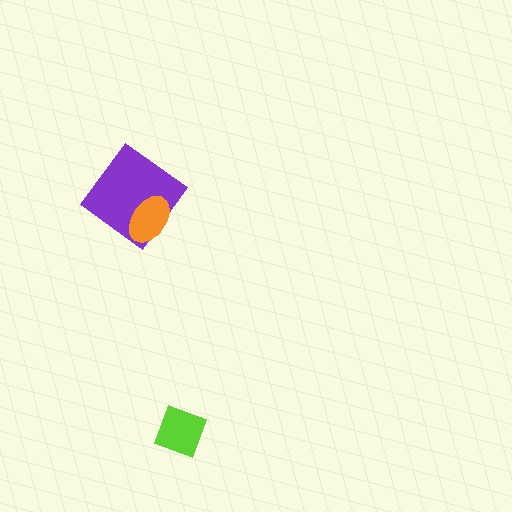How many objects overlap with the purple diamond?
1 object overlaps with the purple diamond.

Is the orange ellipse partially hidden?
No, no other shape covers it.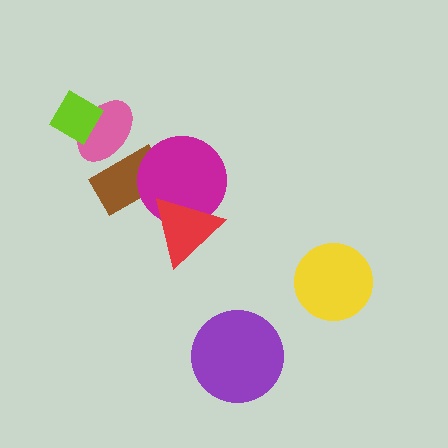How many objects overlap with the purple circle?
0 objects overlap with the purple circle.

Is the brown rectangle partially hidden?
Yes, it is partially covered by another shape.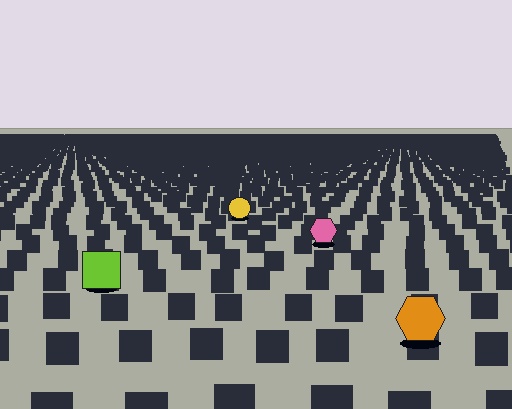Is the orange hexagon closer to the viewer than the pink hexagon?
Yes. The orange hexagon is closer — you can tell from the texture gradient: the ground texture is coarser near it.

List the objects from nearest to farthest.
From nearest to farthest: the orange hexagon, the lime square, the pink hexagon, the yellow circle.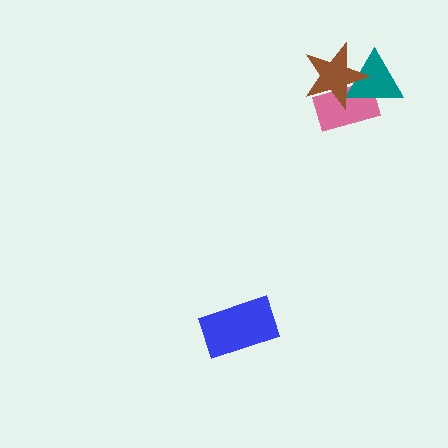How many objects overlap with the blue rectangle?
0 objects overlap with the blue rectangle.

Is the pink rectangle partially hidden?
Yes, it is partially covered by another shape.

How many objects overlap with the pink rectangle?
2 objects overlap with the pink rectangle.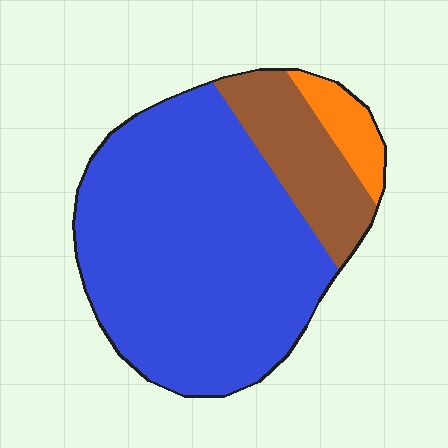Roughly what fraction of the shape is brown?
Brown covers 18% of the shape.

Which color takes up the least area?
Orange, at roughly 5%.